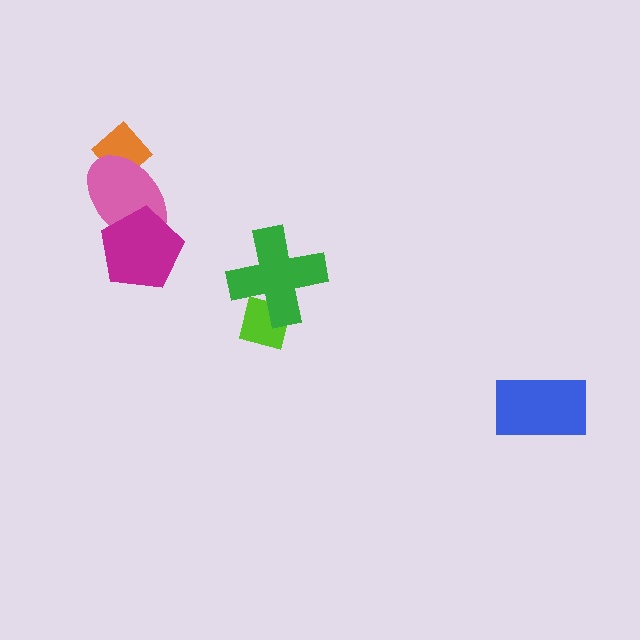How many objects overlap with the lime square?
1 object overlaps with the lime square.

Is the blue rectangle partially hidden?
No, no other shape covers it.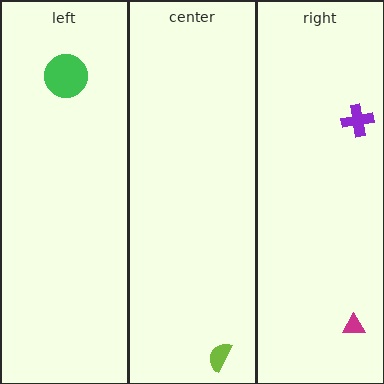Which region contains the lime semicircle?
The center region.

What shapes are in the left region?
The green circle.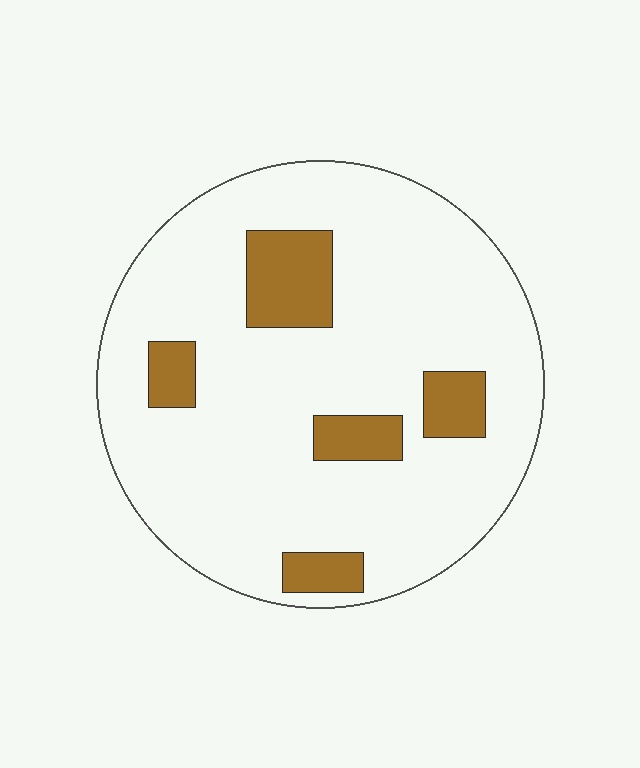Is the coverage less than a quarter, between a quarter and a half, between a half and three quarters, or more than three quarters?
Less than a quarter.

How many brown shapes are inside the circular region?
5.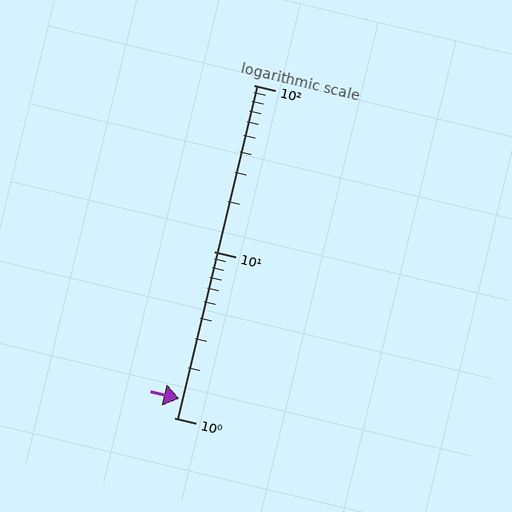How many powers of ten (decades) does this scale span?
The scale spans 2 decades, from 1 to 100.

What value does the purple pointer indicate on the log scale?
The pointer indicates approximately 1.3.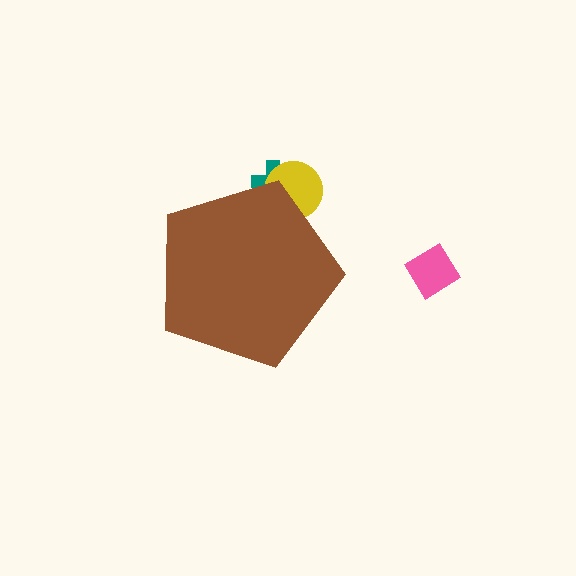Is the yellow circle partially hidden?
Yes, the yellow circle is partially hidden behind the brown pentagon.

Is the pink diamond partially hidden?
No, the pink diamond is fully visible.